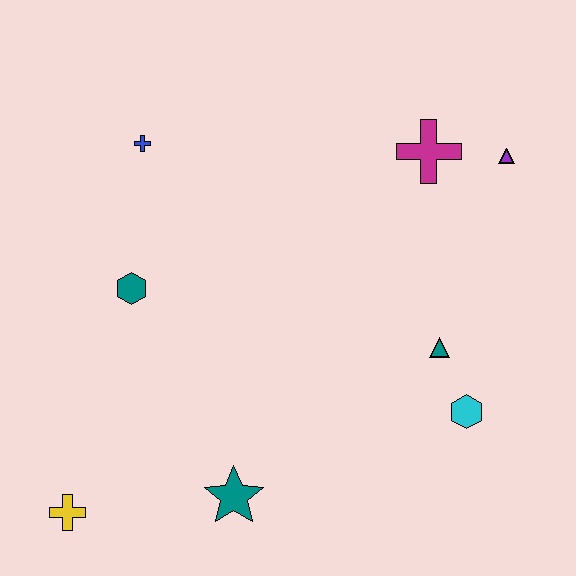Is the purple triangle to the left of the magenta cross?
No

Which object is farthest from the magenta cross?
The yellow cross is farthest from the magenta cross.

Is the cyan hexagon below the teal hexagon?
Yes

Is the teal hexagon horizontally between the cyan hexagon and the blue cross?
No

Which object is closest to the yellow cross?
The teal star is closest to the yellow cross.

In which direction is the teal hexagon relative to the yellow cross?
The teal hexagon is above the yellow cross.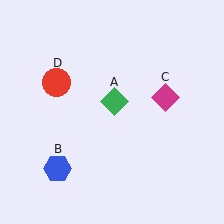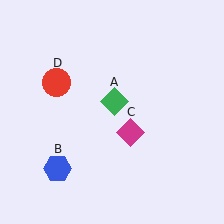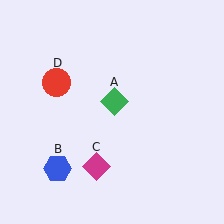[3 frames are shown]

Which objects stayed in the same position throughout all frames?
Green diamond (object A) and blue hexagon (object B) and red circle (object D) remained stationary.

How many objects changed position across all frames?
1 object changed position: magenta diamond (object C).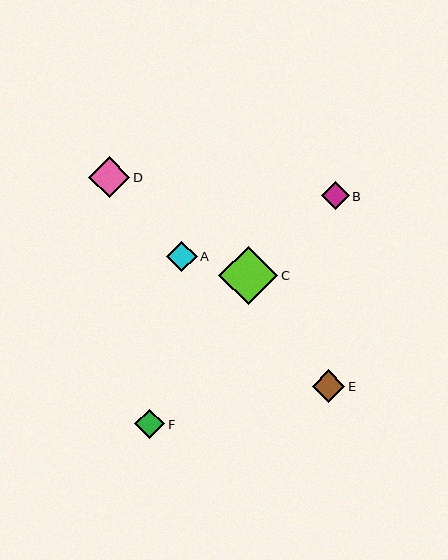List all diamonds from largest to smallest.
From largest to smallest: C, D, E, A, F, B.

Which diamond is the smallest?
Diamond B is the smallest with a size of approximately 28 pixels.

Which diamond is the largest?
Diamond C is the largest with a size of approximately 59 pixels.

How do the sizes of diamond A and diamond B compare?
Diamond A and diamond B are approximately the same size.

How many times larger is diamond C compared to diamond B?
Diamond C is approximately 2.1 times the size of diamond B.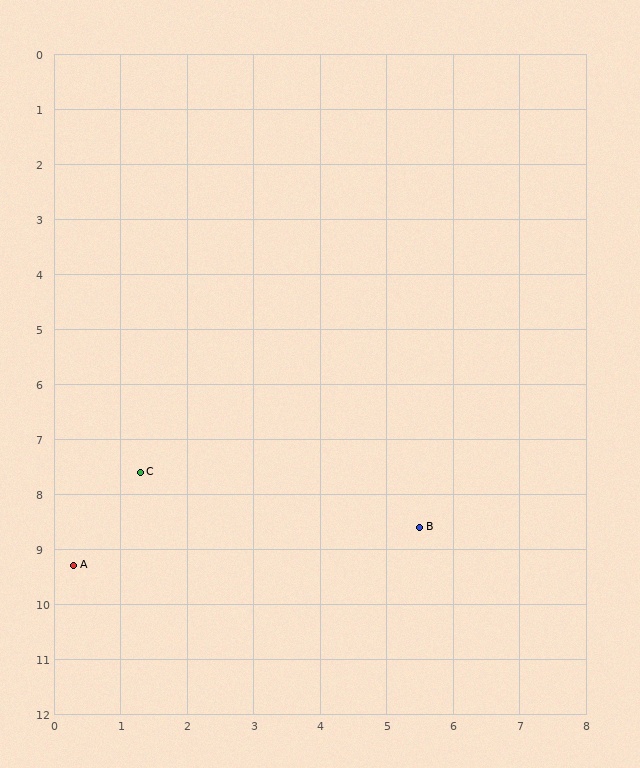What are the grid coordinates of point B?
Point B is at approximately (5.5, 8.6).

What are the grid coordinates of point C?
Point C is at approximately (1.3, 7.6).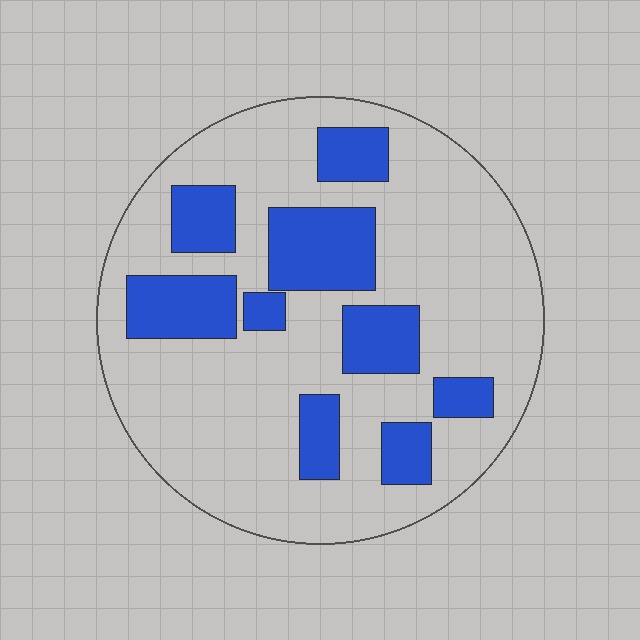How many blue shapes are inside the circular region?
9.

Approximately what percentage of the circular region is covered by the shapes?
Approximately 25%.